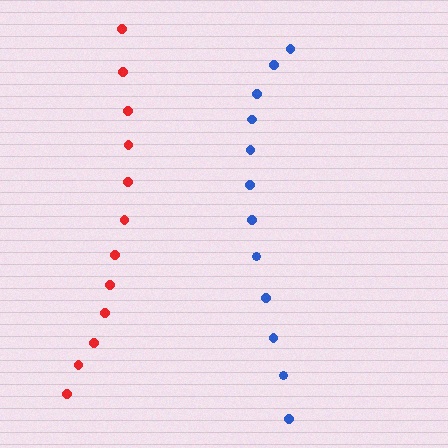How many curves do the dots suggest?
There are 2 distinct paths.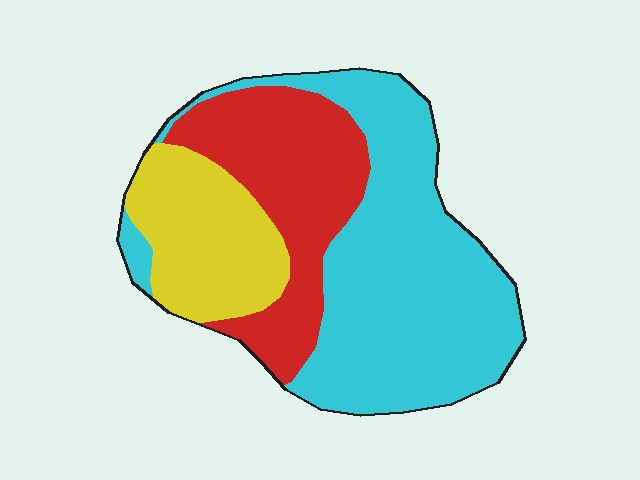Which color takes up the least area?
Yellow, at roughly 20%.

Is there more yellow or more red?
Red.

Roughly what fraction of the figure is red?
Red takes up about one quarter (1/4) of the figure.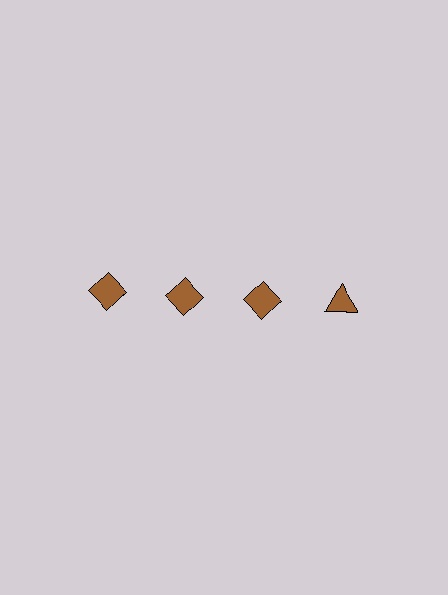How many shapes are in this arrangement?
There are 4 shapes arranged in a grid pattern.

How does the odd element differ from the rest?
It has a different shape: triangle instead of diamond.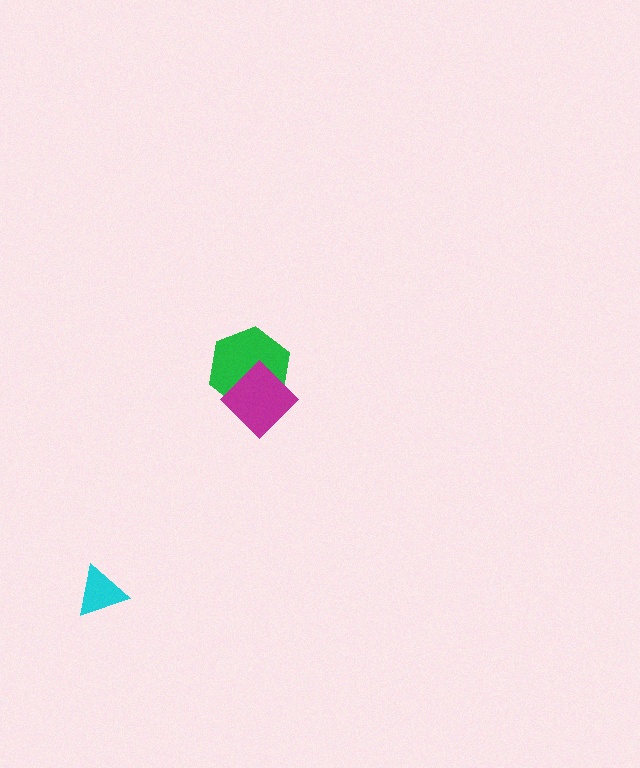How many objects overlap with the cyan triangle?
0 objects overlap with the cyan triangle.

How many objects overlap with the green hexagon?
1 object overlaps with the green hexagon.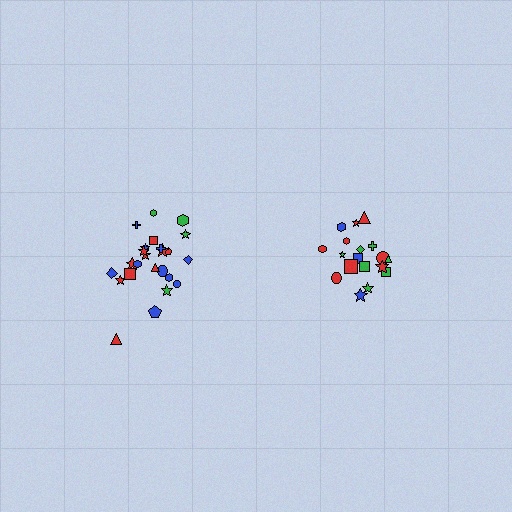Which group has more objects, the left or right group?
The left group.